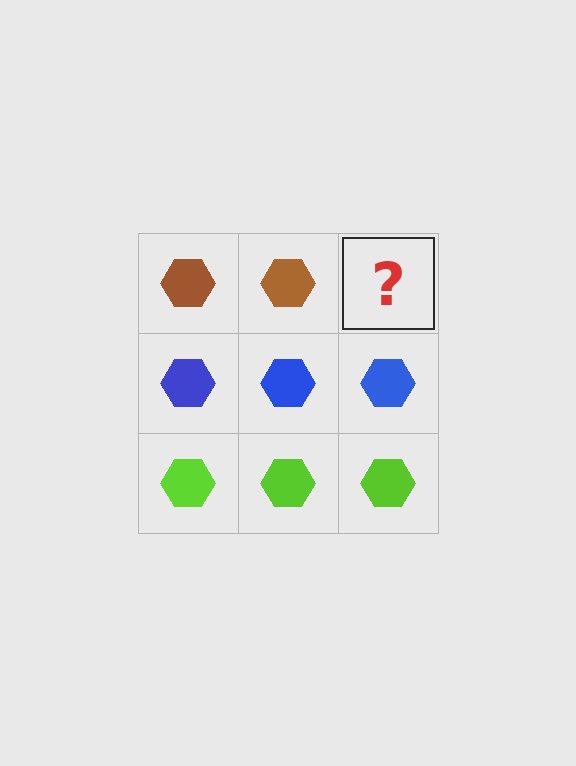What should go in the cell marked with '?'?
The missing cell should contain a brown hexagon.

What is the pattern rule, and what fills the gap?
The rule is that each row has a consistent color. The gap should be filled with a brown hexagon.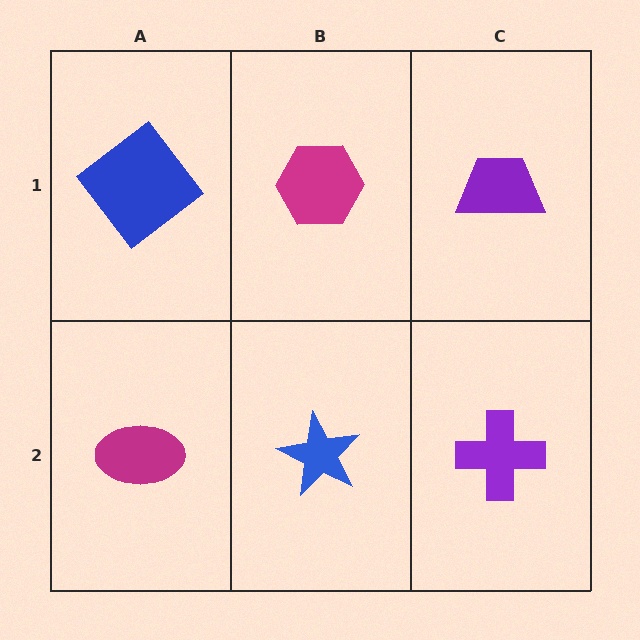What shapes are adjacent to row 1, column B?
A blue star (row 2, column B), a blue diamond (row 1, column A), a purple trapezoid (row 1, column C).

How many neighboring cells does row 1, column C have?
2.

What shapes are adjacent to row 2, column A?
A blue diamond (row 1, column A), a blue star (row 2, column B).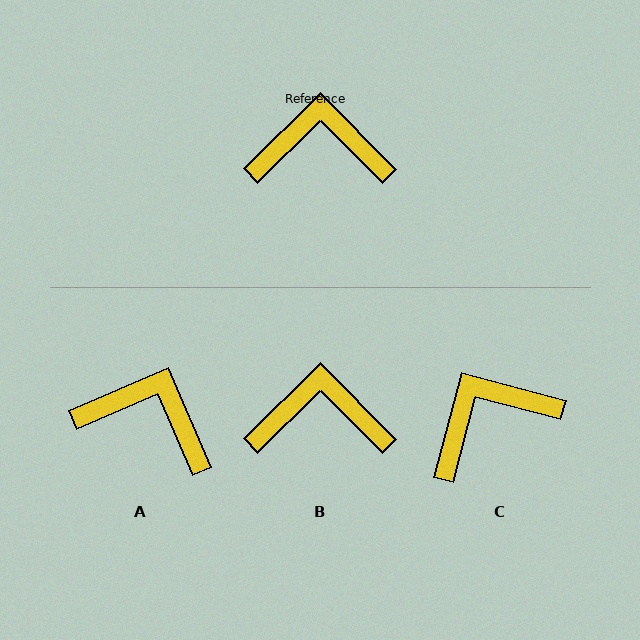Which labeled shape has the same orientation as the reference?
B.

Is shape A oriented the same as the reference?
No, it is off by about 21 degrees.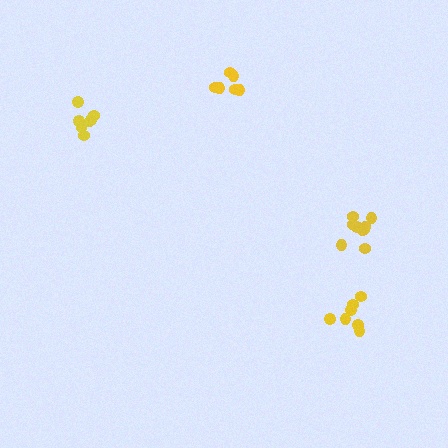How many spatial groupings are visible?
There are 4 spatial groupings.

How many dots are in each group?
Group 1: 7 dots, Group 2: 7 dots, Group 3: 6 dots, Group 4: 9 dots (29 total).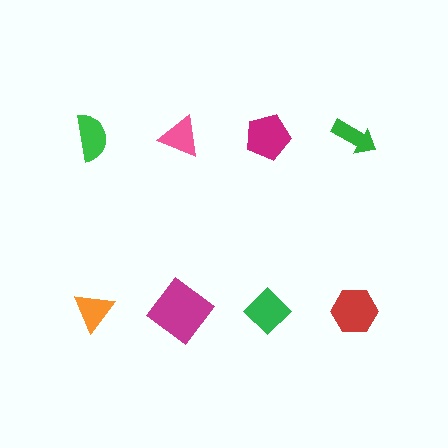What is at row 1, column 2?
A pink triangle.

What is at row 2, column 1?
An orange triangle.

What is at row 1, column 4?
A green arrow.